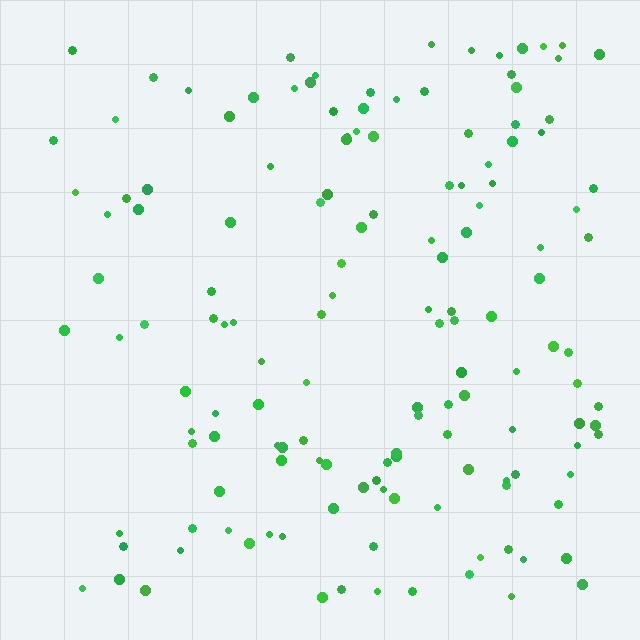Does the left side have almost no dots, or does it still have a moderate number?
Still a moderate number, just noticeably fewer than the right.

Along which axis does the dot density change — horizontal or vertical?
Horizontal.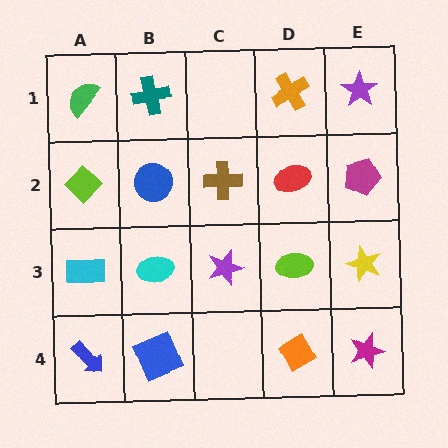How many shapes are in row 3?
5 shapes.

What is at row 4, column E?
A magenta star.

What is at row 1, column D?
An orange cross.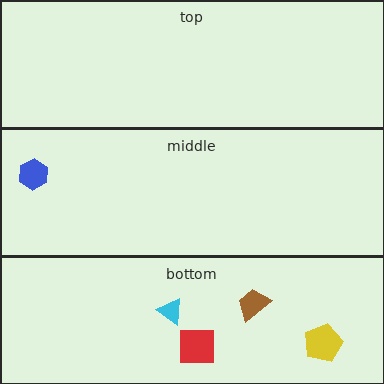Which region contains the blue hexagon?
The middle region.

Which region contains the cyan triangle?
The bottom region.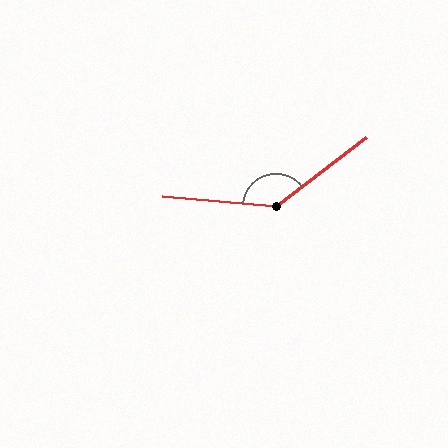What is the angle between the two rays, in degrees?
Approximately 138 degrees.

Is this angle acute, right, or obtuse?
It is obtuse.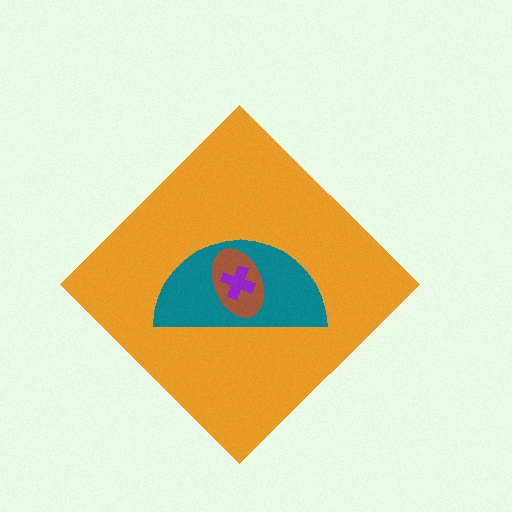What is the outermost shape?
The orange diamond.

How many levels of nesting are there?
4.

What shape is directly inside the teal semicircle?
The brown ellipse.